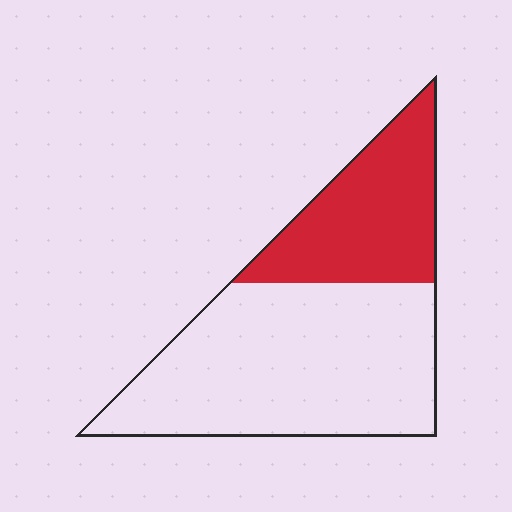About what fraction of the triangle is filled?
About one third (1/3).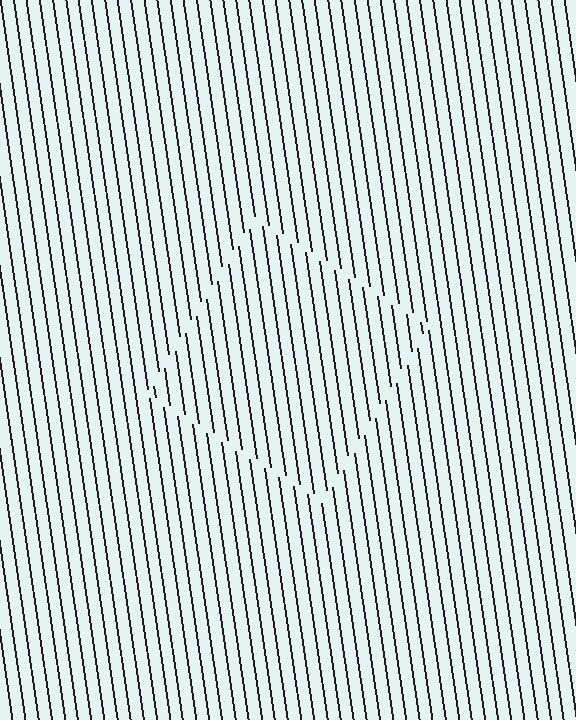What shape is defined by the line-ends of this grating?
An illusory square. The interior of the shape contains the same grating, shifted by half a period — the contour is defined by the phase discontinuity where line-ends from the inner and outer gratings abut.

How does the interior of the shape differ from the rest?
The interior of the shape contains the same grating, shifted by half a period — the contour is defined by the phase discontinuity where line-ends from the inner and outer gratings abut.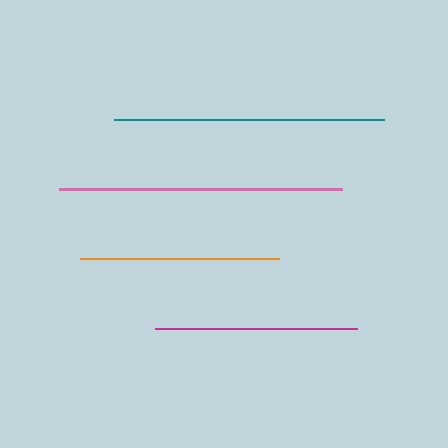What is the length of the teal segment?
The teal segment is approximately 270 pixels long.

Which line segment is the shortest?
The orange line is the shortest at approximately 199 pixels.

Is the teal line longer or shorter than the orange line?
The teal line is longer than the orange line.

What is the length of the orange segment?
The orange segment is approximately 199 pixels long.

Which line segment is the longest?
The pink line is the longest at approximately 283 pixels.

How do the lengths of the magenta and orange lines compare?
The magenta and orange lines are approximately the same length.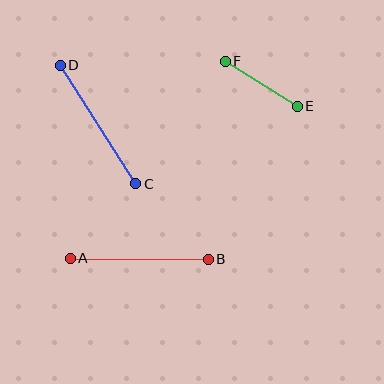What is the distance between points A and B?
The distance is approximately 138 pixels.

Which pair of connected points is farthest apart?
Points C and D are farthest apart.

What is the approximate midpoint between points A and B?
The midpoint is at approximately (139, 259) pixels.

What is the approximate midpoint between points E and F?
The midpoint is at approximately (261, 84) pixels.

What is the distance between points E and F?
The distance is approximately 85 pixels.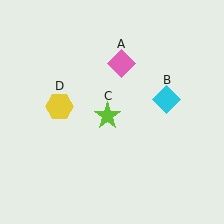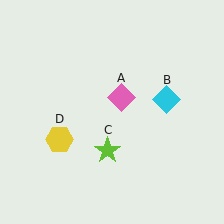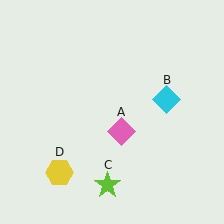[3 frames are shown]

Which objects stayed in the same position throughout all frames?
Cyan diamond (object B) remained stationary.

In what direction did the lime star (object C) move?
The lime star (object C) moved down.